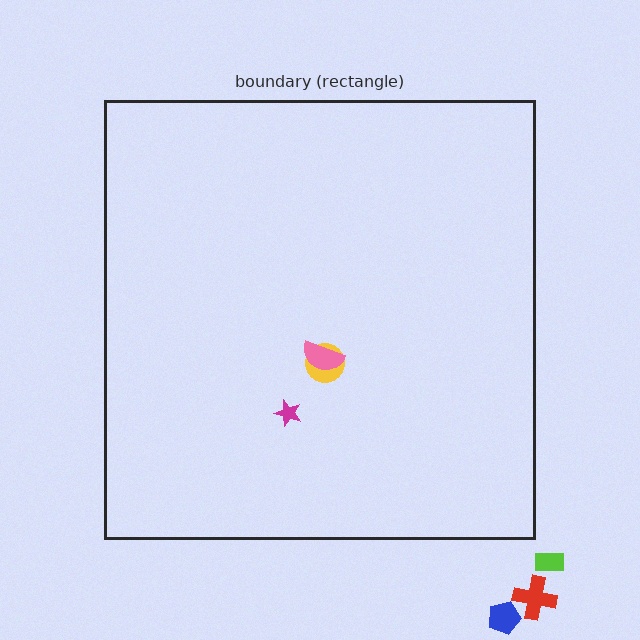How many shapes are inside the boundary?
3 inside, 3 outside.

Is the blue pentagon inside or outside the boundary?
Outside.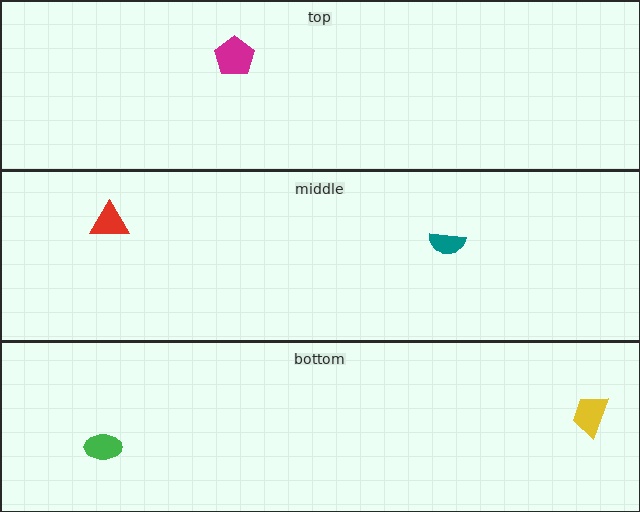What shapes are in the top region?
The magenta pentagon.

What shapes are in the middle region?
The teal semicircle, the red triangle.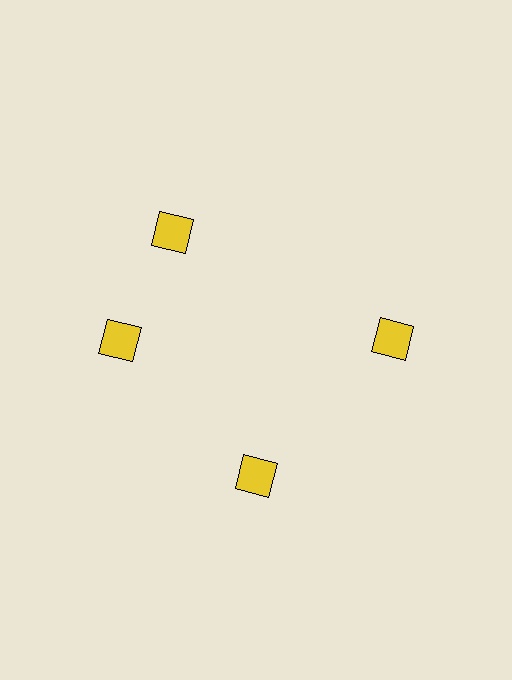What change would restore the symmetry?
The symmetry would be restored by rotating it back into even spacing with its neighbors so that all 4 diamonds sit at equal angles and equal distance from the center.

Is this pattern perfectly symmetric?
No. The 4 yellow diamonds are arranged in a ring, but one element near the 12 o'clock position is rotated out of alignment along the ring, breaking the 4-fold rotational symmetry.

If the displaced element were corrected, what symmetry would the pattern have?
It would have 4-fold rotational symmetry — the pattern would map onto itself every 90 degrees.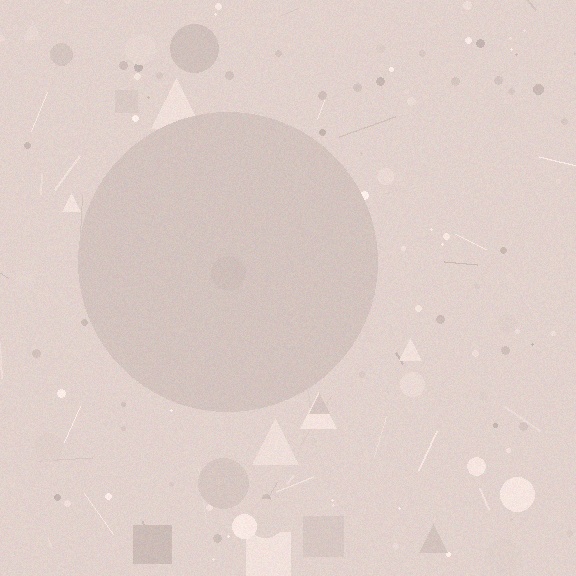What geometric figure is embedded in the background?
A circle is embedded in the background.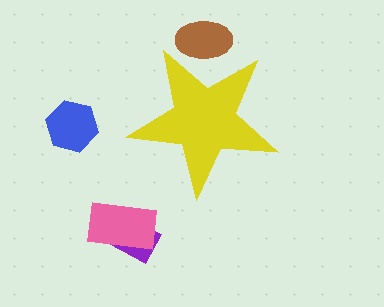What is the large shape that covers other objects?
A yellow star.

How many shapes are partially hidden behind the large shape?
1 shape is partially hidden.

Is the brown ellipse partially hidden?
Yes, the brown ellipse is partially hidden behind the yellow star.